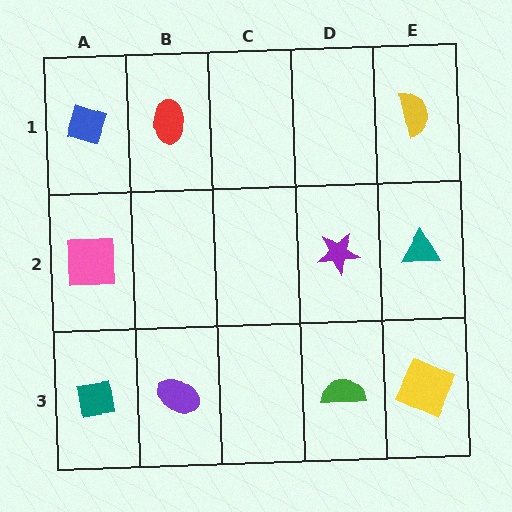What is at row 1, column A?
A blue diamond.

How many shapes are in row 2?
3 shapes.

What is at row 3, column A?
A teal square.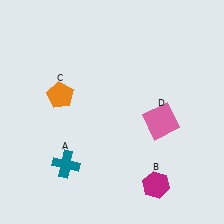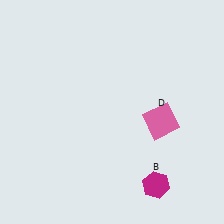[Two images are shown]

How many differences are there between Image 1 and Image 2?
There are 2 differences between the two images.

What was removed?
The teal cross (A), the orange pentagon (C) were removed in Image 2.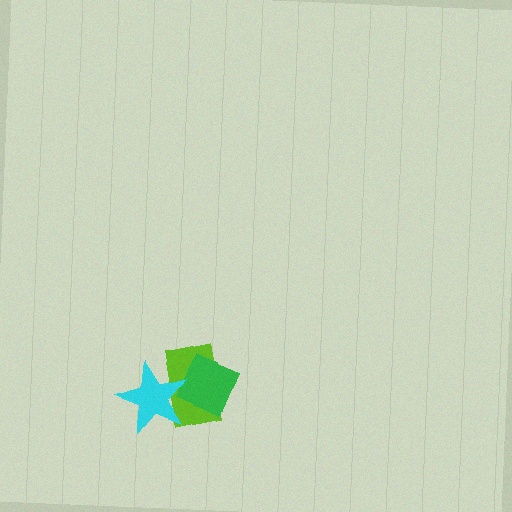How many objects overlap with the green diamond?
2 objects overlap with the green diamond.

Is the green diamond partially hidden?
Yes, it is partially covered by another shape.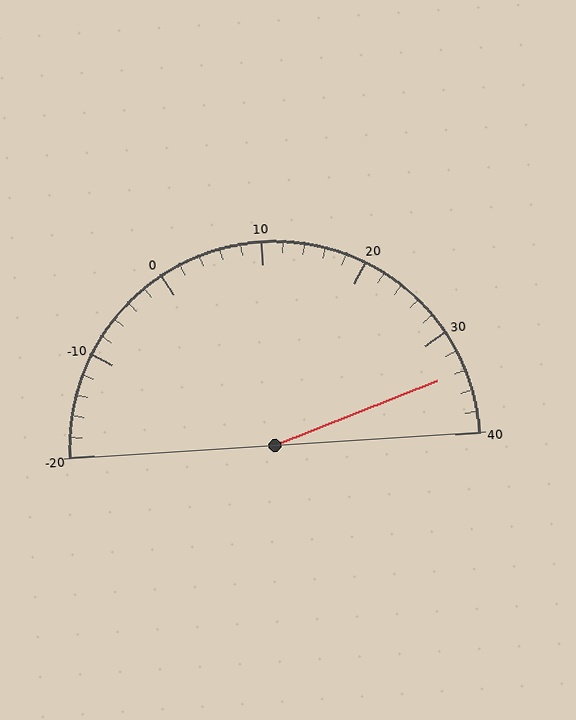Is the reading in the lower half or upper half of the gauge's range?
The reading is in the upper half of the range (-20 to 40).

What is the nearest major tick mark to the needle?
The nearest major tick mark is 30.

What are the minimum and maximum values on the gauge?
The gauge ranges from -20 to 40.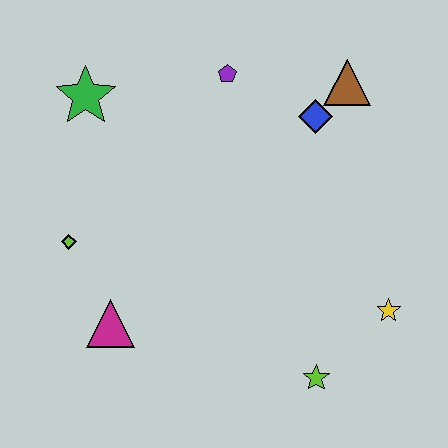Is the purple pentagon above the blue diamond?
Yes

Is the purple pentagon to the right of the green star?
Yes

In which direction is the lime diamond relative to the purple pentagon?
The lime diamond is below the purple pentagon.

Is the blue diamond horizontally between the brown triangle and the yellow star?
No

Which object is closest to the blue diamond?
The brown triangle is closest to the blue diamond.